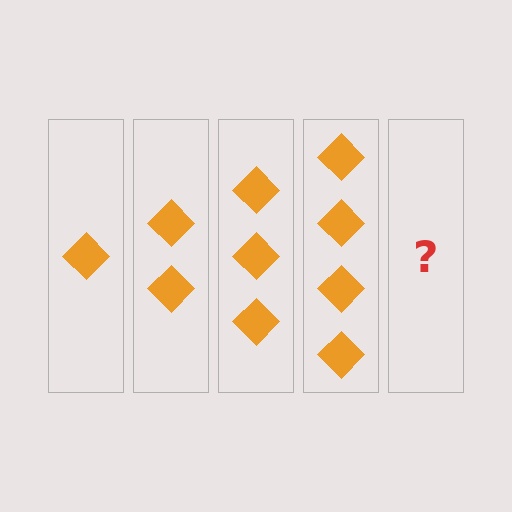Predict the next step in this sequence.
The next step is 5 diamonds.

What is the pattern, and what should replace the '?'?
The pattern is that each step adds one more diamond. The '?' should be 5 diamonds.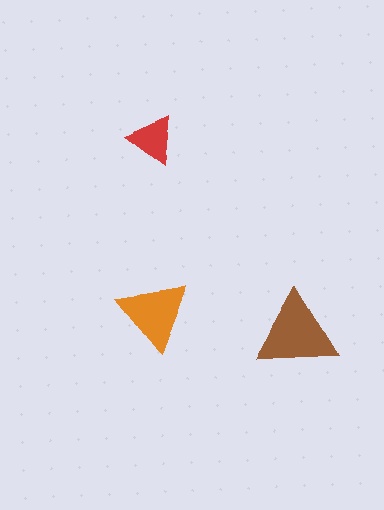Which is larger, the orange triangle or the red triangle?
The orange one.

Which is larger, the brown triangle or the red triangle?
The brown one.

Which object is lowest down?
The brown triangle is bottommost.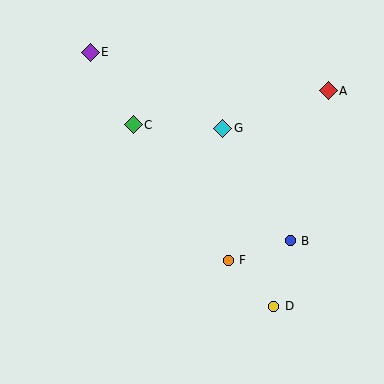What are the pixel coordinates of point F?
Point F is at (228, 260).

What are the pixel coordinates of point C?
Point C is at (133, 125).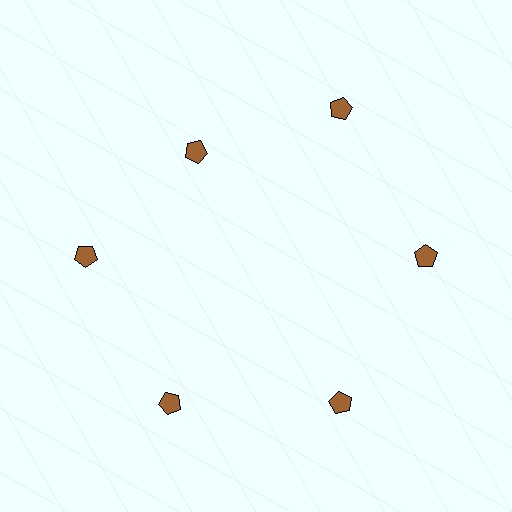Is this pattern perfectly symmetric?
No. The 6 brown pentagons are arranged in a ring, but one element near the 11 o'clock position is pulled inward toward the center, breaking the 6-fold rotational symmetry.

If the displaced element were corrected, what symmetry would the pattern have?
It would have 6-fold rotational symmetry — the pattern would map onto itself every 60 degrees.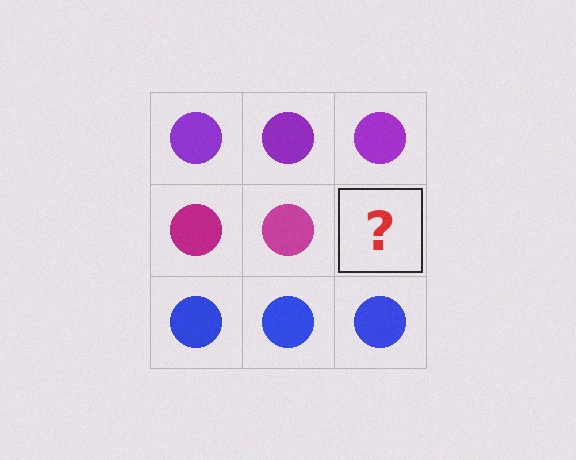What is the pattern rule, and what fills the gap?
The rule is that each row has a consistent color. The gap should be filled with a magenta circle.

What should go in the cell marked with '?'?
The missing cell should contain a magenta circle.